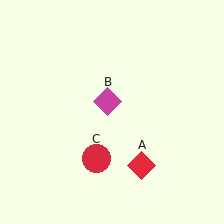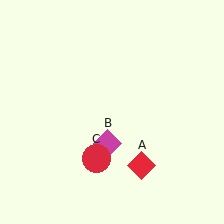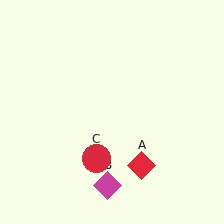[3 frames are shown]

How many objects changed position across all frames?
1 object changed position: magenta diamond (object B).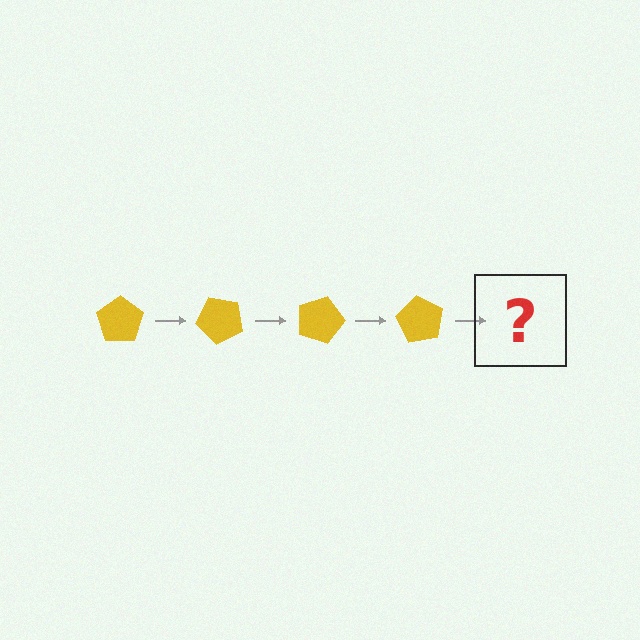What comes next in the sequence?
The next element should be a yellow pentagon rotated 180 degrees.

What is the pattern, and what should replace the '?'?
The pattern is that the pentagon rotates 45 degrees each step. The '?' should be a yellow pentagon rotated 180 degrees.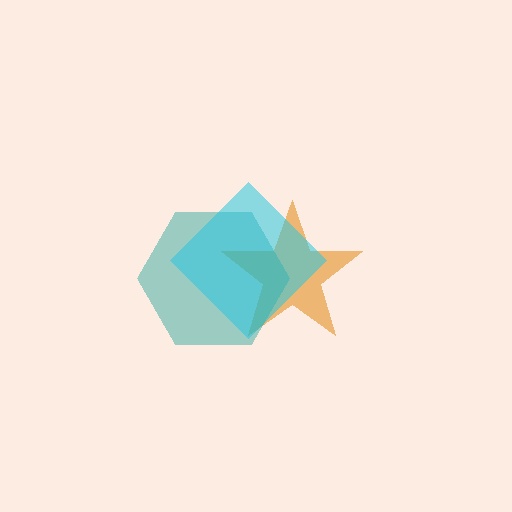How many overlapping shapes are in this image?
There are 3 overlapping shapes in the image.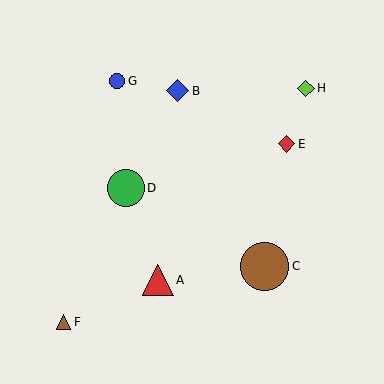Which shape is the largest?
The brown circle (labeled C) is the largest.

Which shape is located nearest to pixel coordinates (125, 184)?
The green circle (labeled D) at (126, 188) is nearest to that location.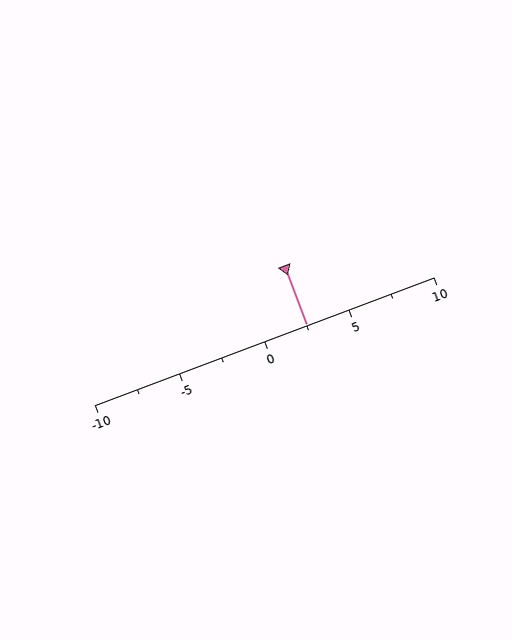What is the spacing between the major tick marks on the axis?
The major ticks are spaced 5 apart.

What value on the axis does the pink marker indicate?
The marker indicates approximately 2.5.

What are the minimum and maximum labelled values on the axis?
The axis runs from -10 to 10.